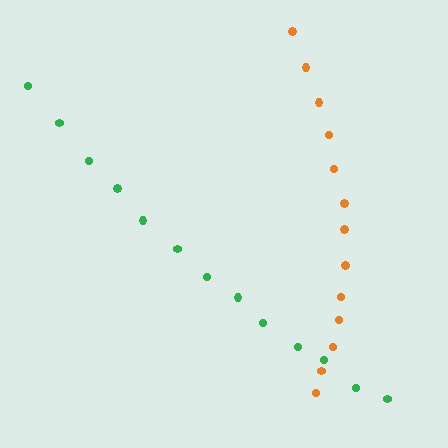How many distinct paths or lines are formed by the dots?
There are 2 distinct paths.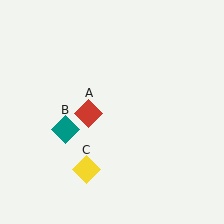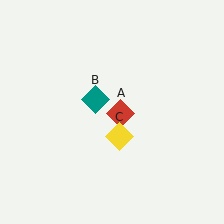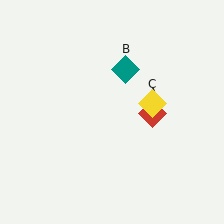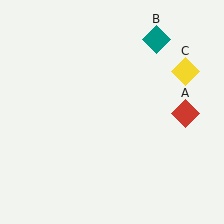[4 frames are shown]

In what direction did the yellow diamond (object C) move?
The yellow diamond (object C) moved up and to the right.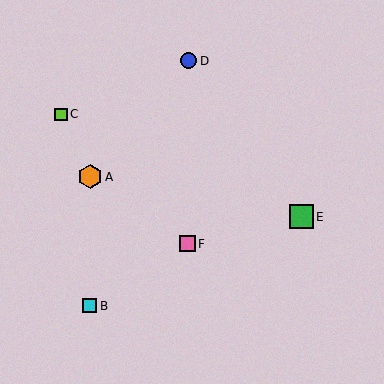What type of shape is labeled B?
Shape B is a cyan square.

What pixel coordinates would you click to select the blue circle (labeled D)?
Click at (189, 61) to select the blue circle D.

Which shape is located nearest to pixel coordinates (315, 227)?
The green square (labeled E) at (301, 217) is nearest to that location.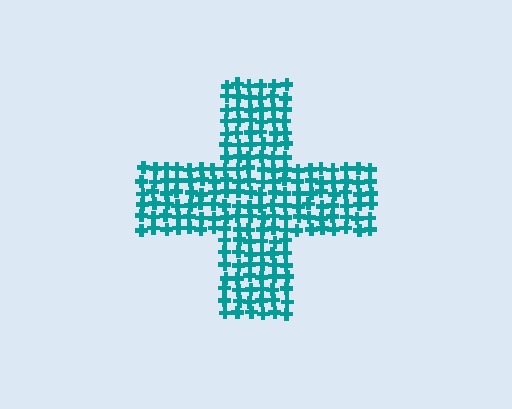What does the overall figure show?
The overall figure shows a cross.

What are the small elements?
The small elements are crosses.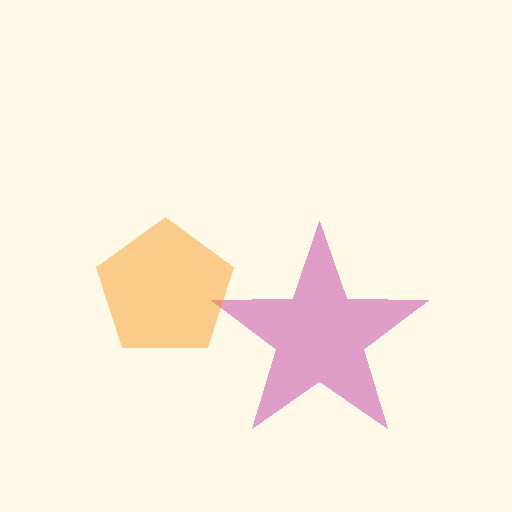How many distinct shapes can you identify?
There are 2 distinct shapes: a magenta star, an orange pentagon.